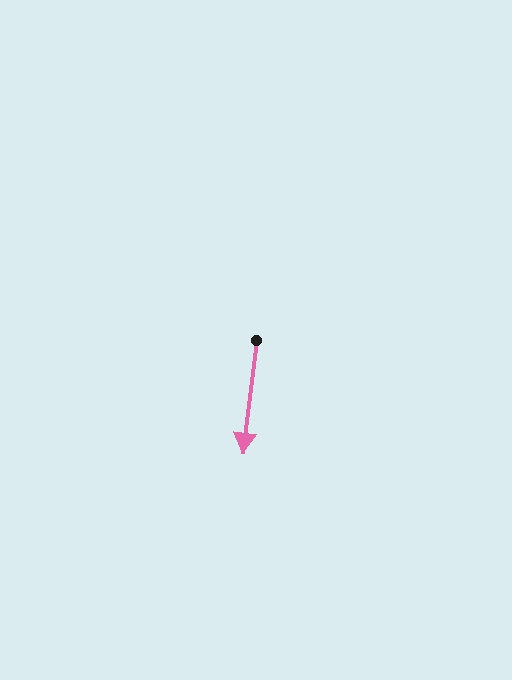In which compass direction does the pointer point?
South.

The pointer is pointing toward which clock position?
Roughly 6 o'clock.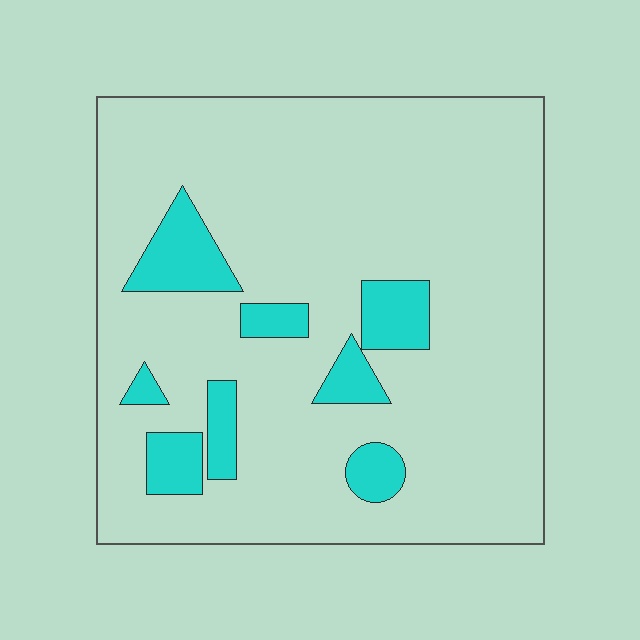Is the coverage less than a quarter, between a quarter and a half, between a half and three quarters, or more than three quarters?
Less than a quarter.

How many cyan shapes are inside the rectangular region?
8.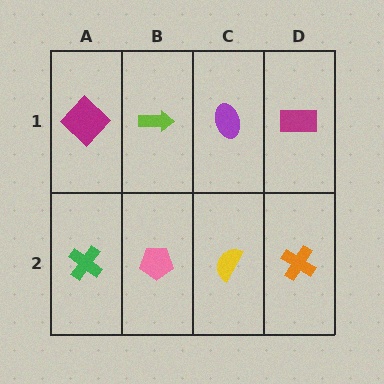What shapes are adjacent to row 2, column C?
A purple ellipse (row 1, column C), a pink pentagon (row 2, column B), an orange cross (row 2, column D).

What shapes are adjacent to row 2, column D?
A magenta rectangle (row 1, column D), a yellow semicircle (row 2, column C).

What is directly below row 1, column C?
A yellow semicircle.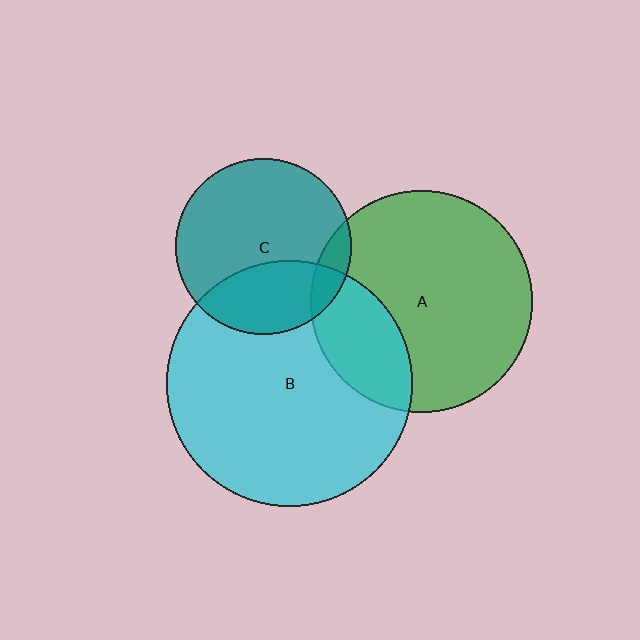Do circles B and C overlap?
Yes.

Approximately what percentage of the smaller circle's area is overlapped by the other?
Approximately 30%.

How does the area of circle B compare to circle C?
Approximately 1.9 times.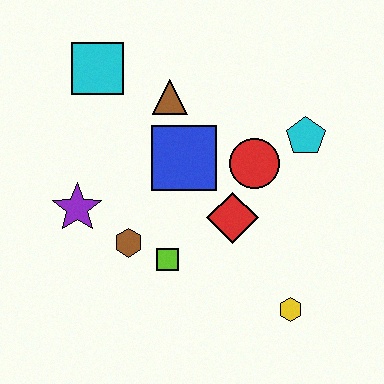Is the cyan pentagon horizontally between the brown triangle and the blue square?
No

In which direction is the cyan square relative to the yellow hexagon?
The cyan square is above the yellow hexagon.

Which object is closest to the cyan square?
The brown triangle is closest to the cyan square.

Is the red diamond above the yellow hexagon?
Yes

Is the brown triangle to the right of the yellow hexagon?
No